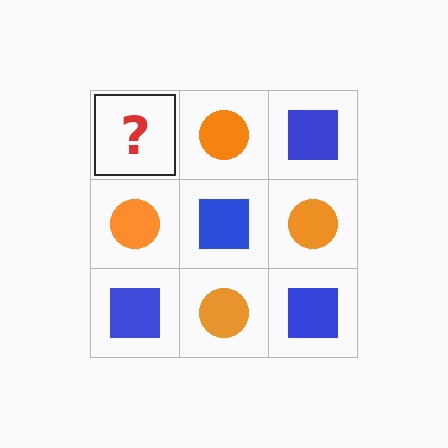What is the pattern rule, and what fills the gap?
The rule is that it alternates blue square and orange circle in a checkerboard pattern. The gap should be filled with a blue square.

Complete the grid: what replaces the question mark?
The question mark should be replaced with a blue square.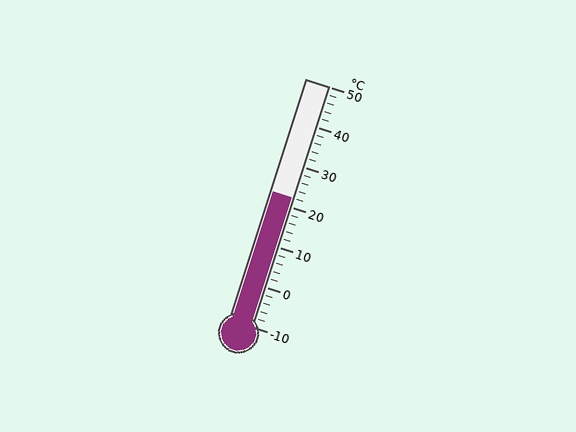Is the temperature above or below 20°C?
The temperature is above 20°C.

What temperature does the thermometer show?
The thermometer shows approximately 22°C.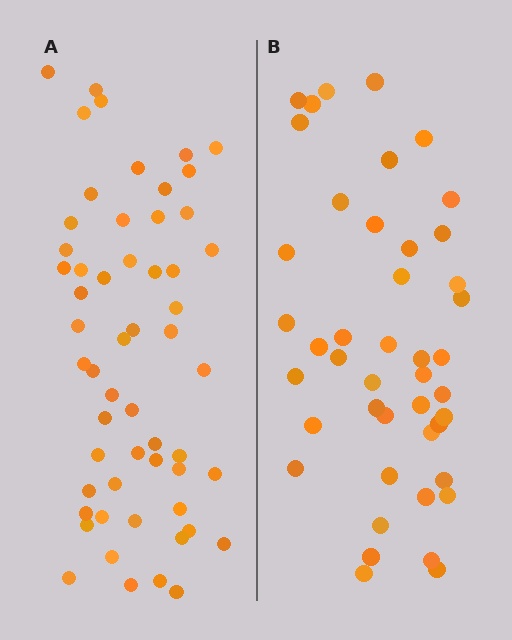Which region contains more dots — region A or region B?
Region A (the left region) has more dots.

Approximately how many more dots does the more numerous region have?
Region A has roughly 12 or so more dots than region B.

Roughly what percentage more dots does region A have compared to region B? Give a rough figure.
About 25% more.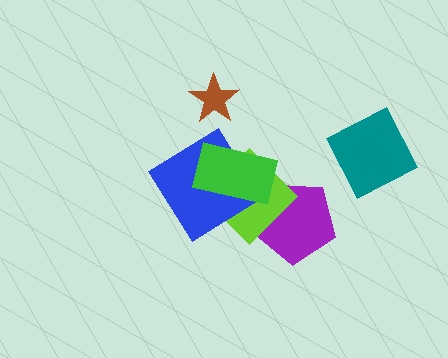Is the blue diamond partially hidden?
Yes, it is partially covered by another shape.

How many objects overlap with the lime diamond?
3 objects overlap with the lime diamond.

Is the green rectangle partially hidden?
No, no other shape covers it.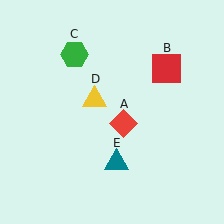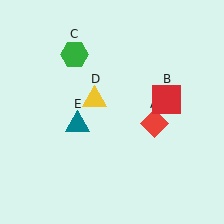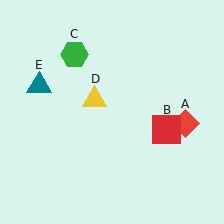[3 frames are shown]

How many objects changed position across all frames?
3 objects changed position: red diamond (object A), red square (object B), teal triangle (object E).